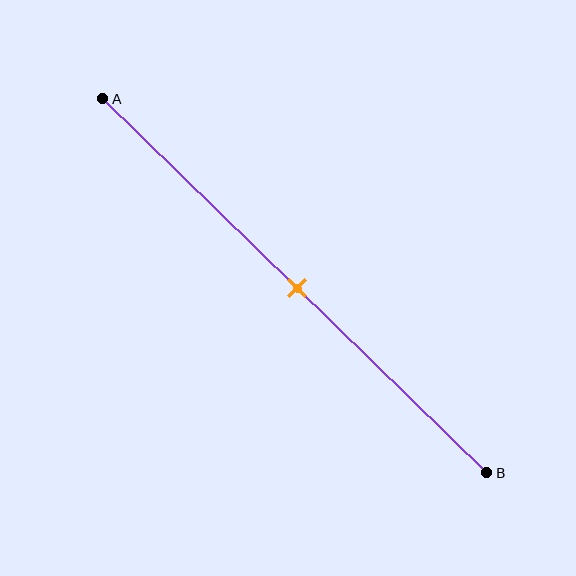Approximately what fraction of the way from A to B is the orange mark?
The orange mark is approximately 50% of the way from A to B.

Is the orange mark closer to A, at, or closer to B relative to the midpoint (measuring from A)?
The orange mark is approximately at the midpoint of segment AB.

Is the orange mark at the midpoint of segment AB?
Yes, the mark is approximately at the midpoint.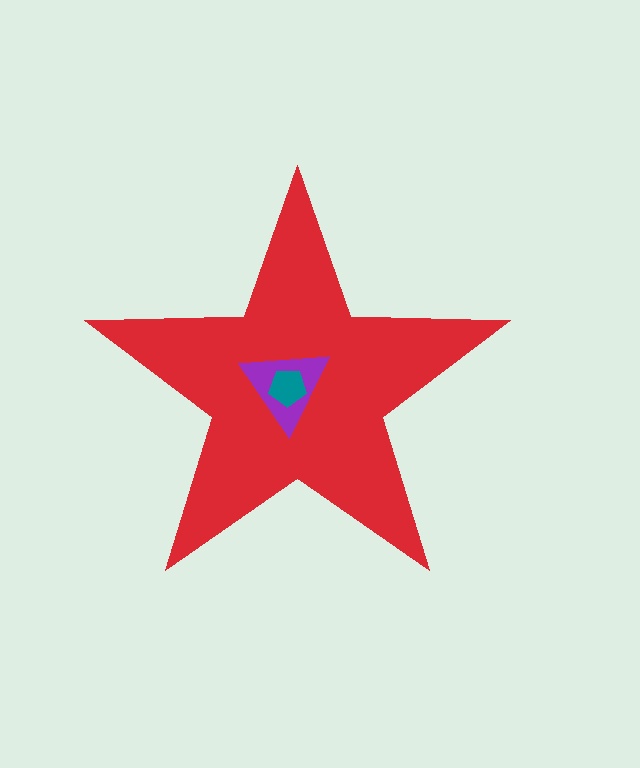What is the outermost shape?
The red star.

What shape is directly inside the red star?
The purple triangle.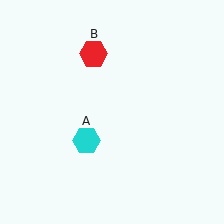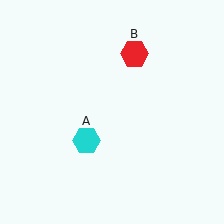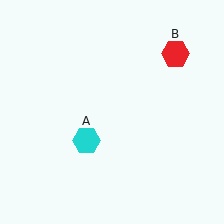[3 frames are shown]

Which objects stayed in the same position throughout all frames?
Cyan hexagon (object A) remained stationary.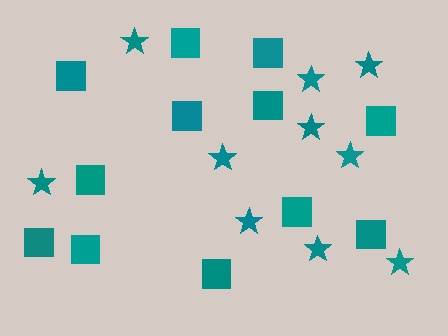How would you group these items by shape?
There are 2 groups: one group of squares (12) and one group of stars (10).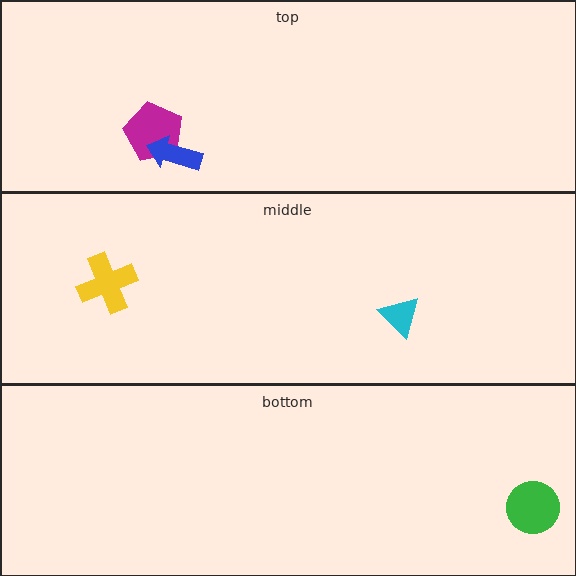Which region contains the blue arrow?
The top region.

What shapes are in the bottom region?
The green circle.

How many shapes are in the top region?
2.